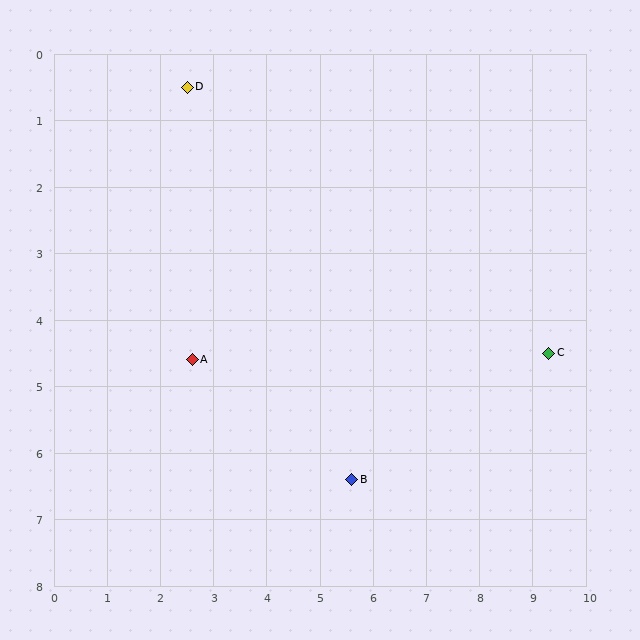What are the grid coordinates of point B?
Point B is at approximately (5.6, 6.4).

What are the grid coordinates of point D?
Point D is at approximately (2.5, 0.5).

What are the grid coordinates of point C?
Point C is at approximately (9.3, 4.5).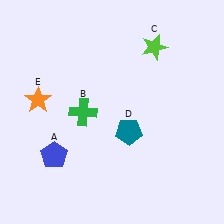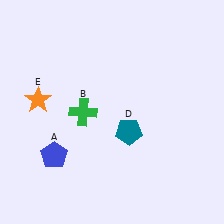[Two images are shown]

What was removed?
The lime star (C) was removed in Image 2.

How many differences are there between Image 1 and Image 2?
There is 1 difference between the two images.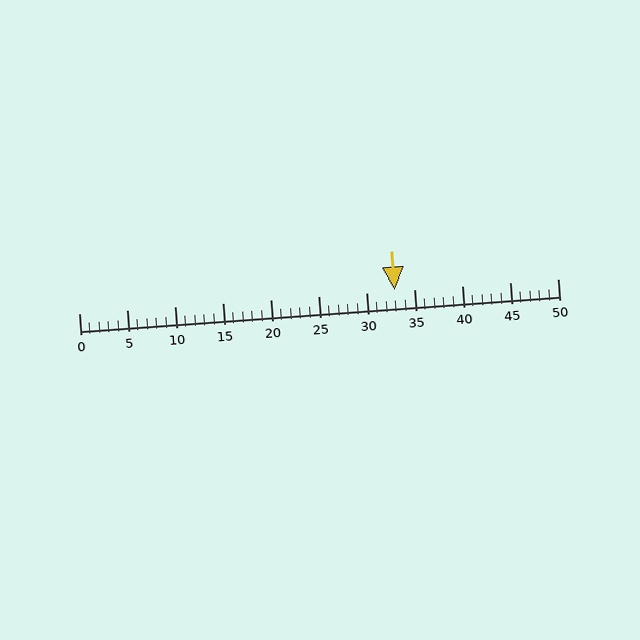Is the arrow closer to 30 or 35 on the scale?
The arrow is closer to 35.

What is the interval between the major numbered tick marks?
The major tick marks are spaced 5 units apart.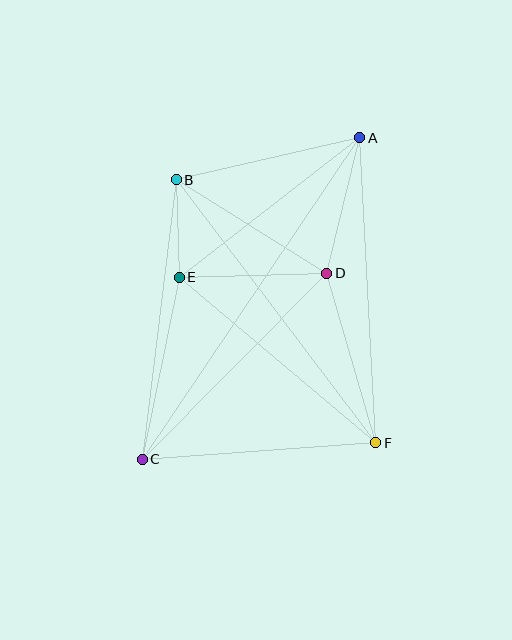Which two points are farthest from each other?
Points A and C are farthest from each other.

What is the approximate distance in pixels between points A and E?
The distance between A and E is approximately 228 pixels.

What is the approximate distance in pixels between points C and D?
The distance between C and D is approximately 262 pixels.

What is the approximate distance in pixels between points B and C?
The distance between B and C is approximately 282 pixels.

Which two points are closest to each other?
Points B and E are closest to each other.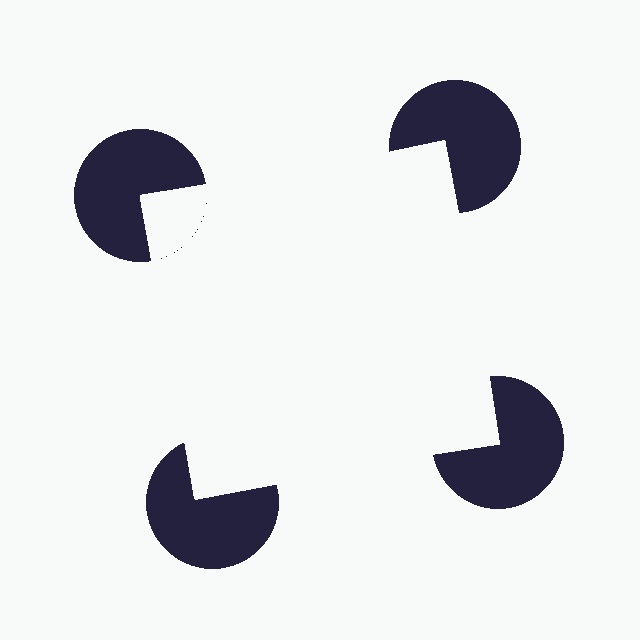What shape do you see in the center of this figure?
An illusory square — its edges are inferred from the aligned wedge cuts in the pac-man discs, not physically drawn.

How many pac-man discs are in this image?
There are 4 — one at each vertex of the illusory square.